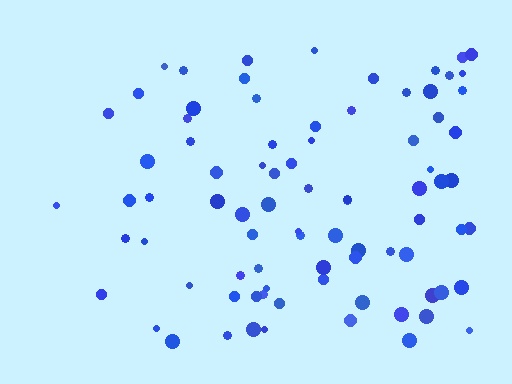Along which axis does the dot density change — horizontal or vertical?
Horizontal.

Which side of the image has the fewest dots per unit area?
The left.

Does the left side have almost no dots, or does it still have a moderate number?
Still a moderate number, just noticeably fewer than the right.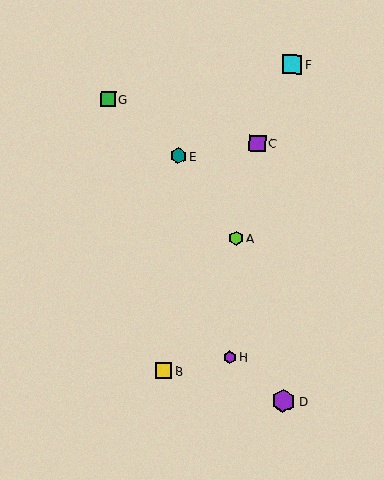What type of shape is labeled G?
Shape G is a green square.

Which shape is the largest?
The purple hexagon (labeled D) is the largest.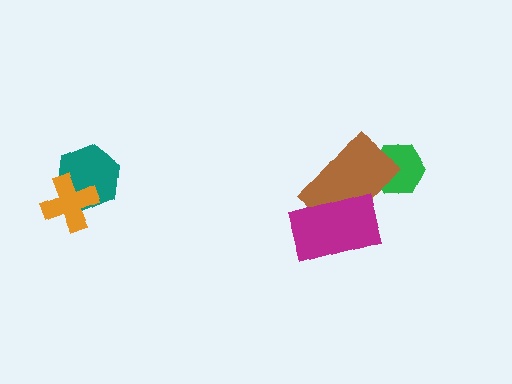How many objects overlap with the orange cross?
1 object overlaps with the orange cross.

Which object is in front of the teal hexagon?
The orange cross is in front of the teal hexagon.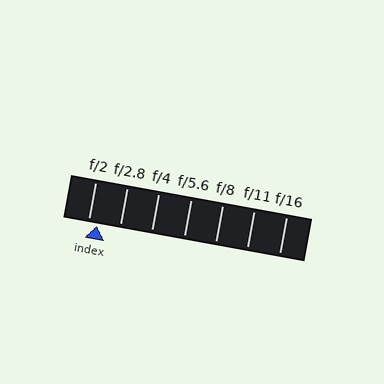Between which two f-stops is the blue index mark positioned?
The index mark is between f/2 and f/2.8.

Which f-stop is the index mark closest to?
The index mark is closest to f/2.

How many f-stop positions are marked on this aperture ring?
There are 7 f-stop positions marked.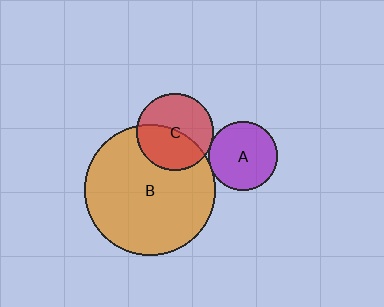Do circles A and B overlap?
Yes.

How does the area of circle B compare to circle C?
Approximately 2.8 times.